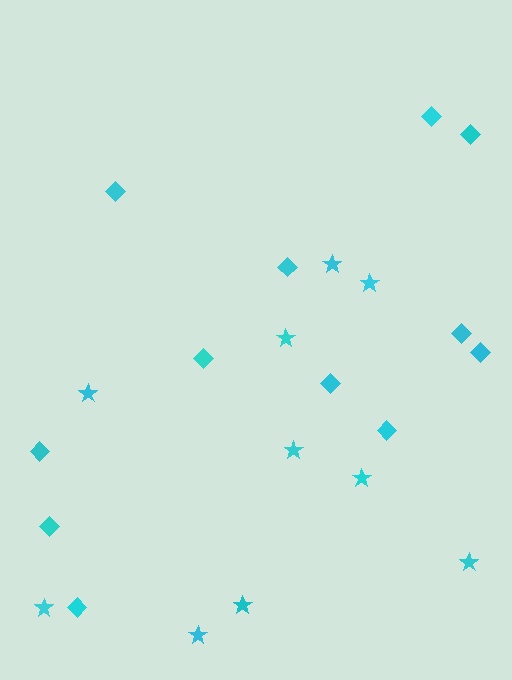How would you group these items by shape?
There are 2 groups: one group of diamonds (12) and one group of stars (10).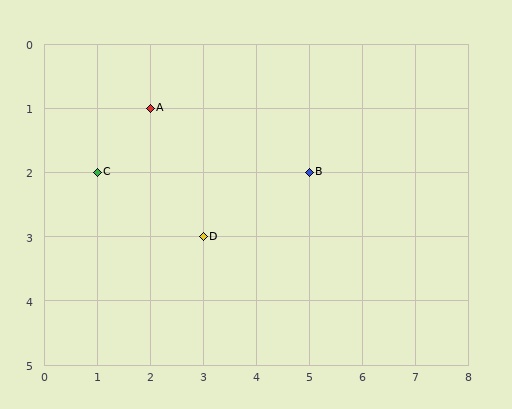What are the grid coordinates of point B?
Point B is at grid coordinates (5, 2).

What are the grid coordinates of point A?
Point A is at grid coordinates (2, 1).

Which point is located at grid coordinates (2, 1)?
Point A is at (2, 1).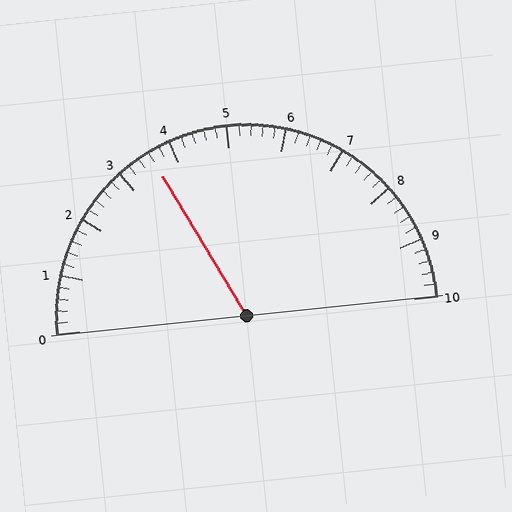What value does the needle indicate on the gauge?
The needle indicates approximately 3.6.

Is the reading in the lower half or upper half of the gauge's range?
The reading is in the lower half of the range (0 to 10).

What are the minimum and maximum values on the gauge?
The gauge ranges from 0 to 10.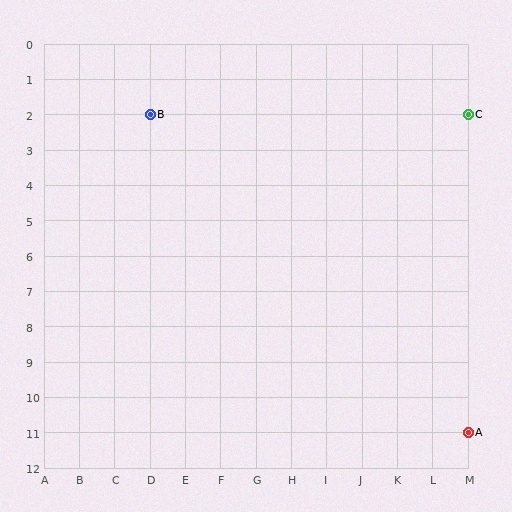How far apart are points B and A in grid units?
Points B and A are 9 columns and 9 rows apart (about 12.7 grid units diagonally).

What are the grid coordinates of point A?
Point A is at grid coordinates (M, 11).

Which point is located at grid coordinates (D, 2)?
Point B is at (D, 2).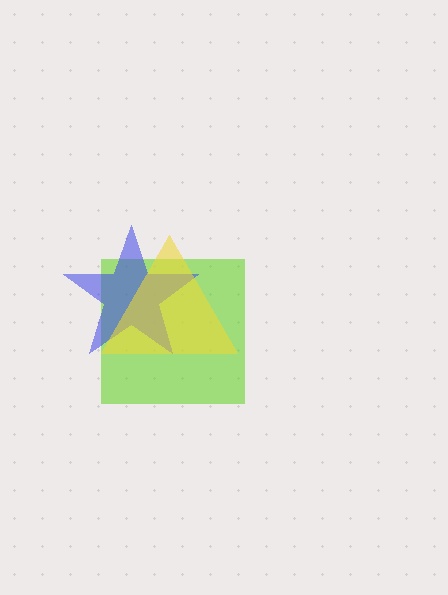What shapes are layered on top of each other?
The layered shapes are: a lime square, a blue star, a yellow triangle.